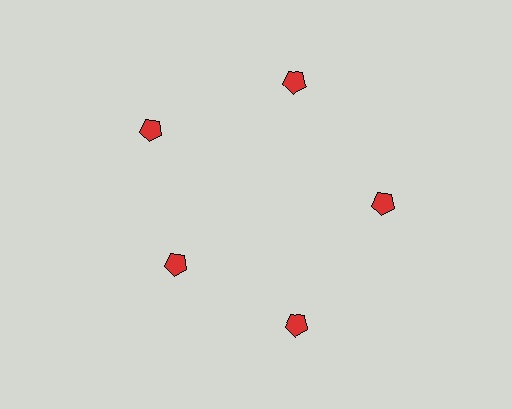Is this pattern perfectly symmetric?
No. The 5 red pentagons are arranged in a ring, but one element near the 8 o'clock position is pulled inward toward the center, breaking the 5-fold rotational symmetry.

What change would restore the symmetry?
The symmetry would be restored by moving it outward, back onto the ring so that all 5 pentagons sit at equal angles and equal distance from the center.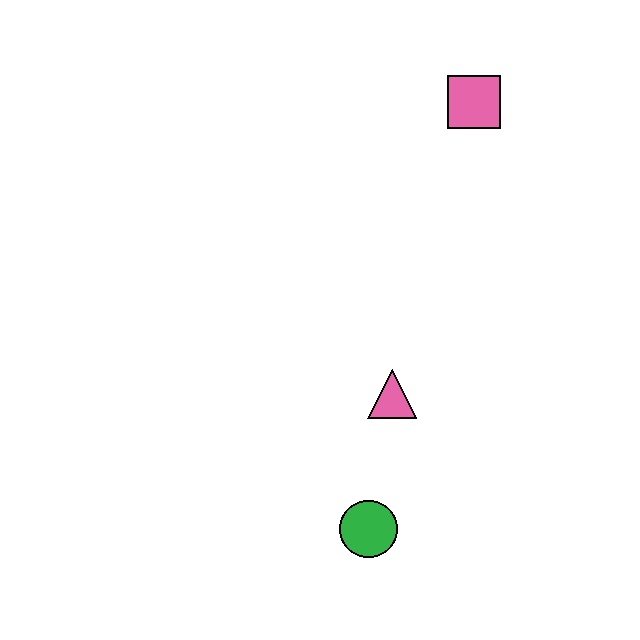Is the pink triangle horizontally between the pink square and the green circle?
Yes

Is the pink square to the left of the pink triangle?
No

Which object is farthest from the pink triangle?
The pink square is farthest from the pink triangle.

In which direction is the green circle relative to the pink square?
The green circle is below the pink square.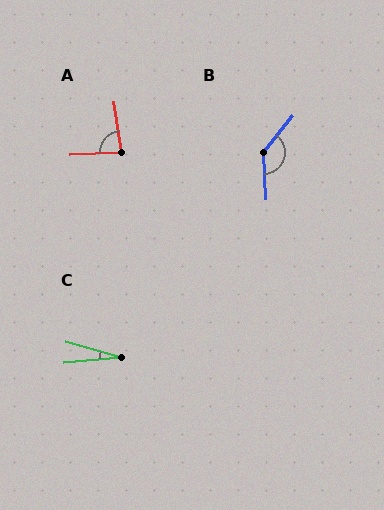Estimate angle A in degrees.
Approximately 84 degrees.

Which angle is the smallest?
C, at approximately 21 degrees.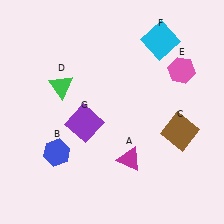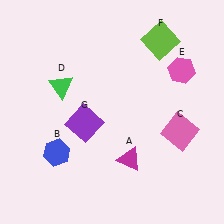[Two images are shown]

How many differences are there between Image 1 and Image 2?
There are 2 differences between the two images.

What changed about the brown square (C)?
In Image 1, C is brown. In Image 2, it changed to pink.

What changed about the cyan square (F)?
In Image 1, F is cyan. In Image 2, it changed to lime.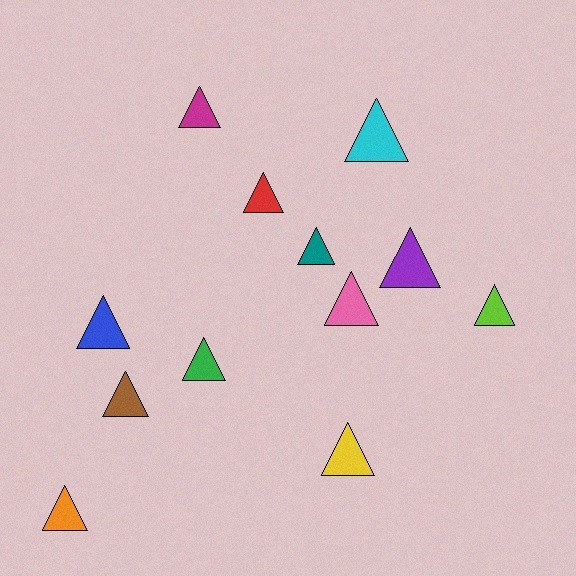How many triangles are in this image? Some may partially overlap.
There are 12 triangles.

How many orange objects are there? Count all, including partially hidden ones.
There is 1 orange object.